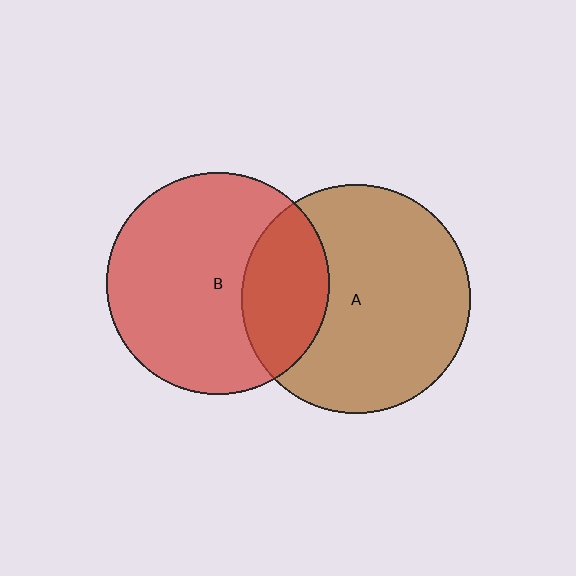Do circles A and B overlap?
Yes.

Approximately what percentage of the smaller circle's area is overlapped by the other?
Approximately 30%.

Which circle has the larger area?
Circle A (brown).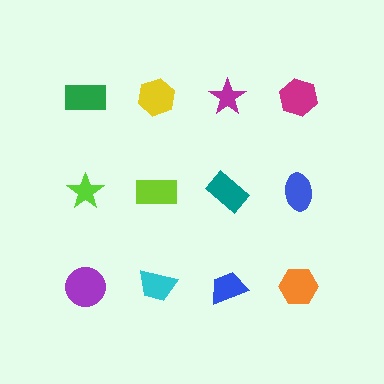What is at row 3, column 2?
A cyan trapezoid.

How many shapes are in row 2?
4 shapes.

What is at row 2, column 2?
A lime rectangle.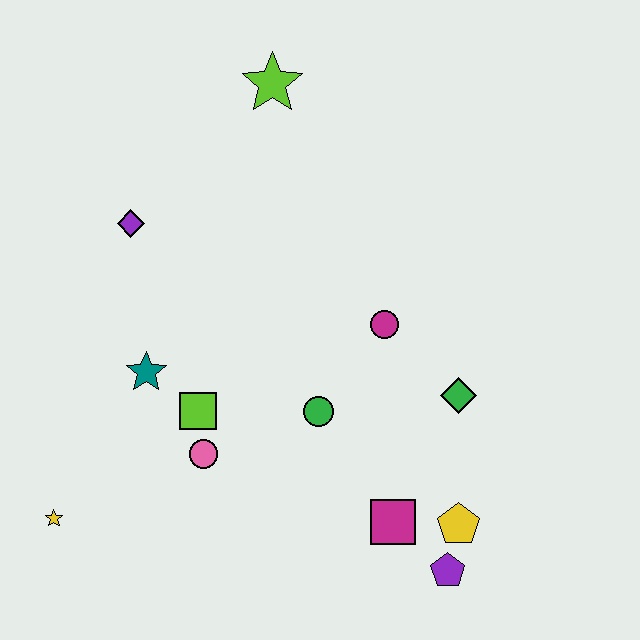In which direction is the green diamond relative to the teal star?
The green diamond is to the right of the teal star.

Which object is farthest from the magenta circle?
The yellow star is farthest from the magenta circle.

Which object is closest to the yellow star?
The pink circle is closest to the yellow star.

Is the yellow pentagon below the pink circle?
Yes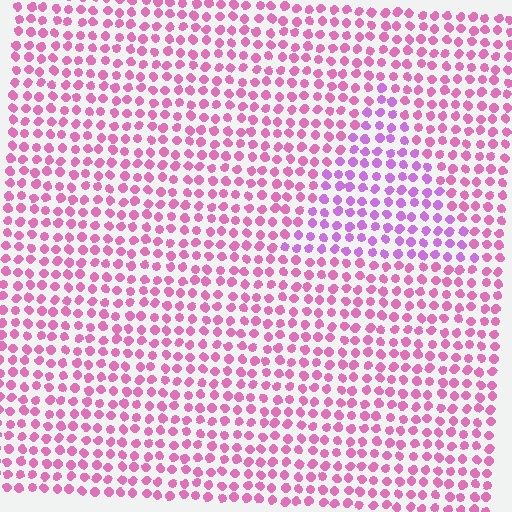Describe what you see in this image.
The image is filled with small pink elements in a uniform arrangement. A triangle-shaped region is visible where the elements are tinted to a slightly different hue, forming a subtle color boundary.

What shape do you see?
I see a triangle.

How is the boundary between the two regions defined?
The boundary is defined purely by a slight shift in hue (about 32 degrees). Spacing, size, and orientation are identical on both sides.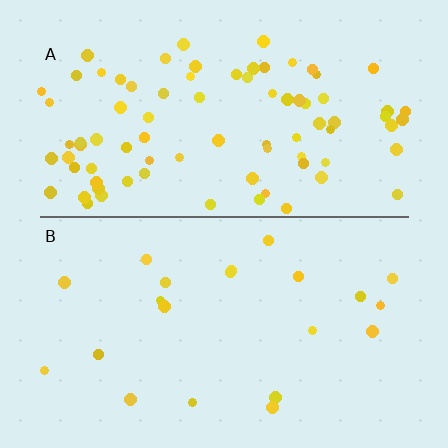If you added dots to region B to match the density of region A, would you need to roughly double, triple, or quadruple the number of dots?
Approximately quadruple.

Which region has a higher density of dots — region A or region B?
A (the top).